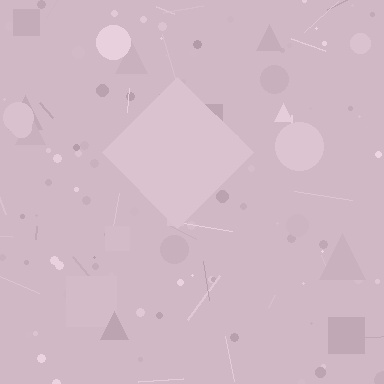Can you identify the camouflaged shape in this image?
The camouflaged shape is a diamond.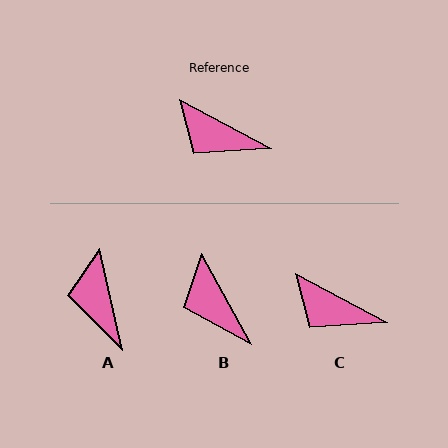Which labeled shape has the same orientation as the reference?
C.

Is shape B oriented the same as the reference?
No, it is off by about 33 degrees.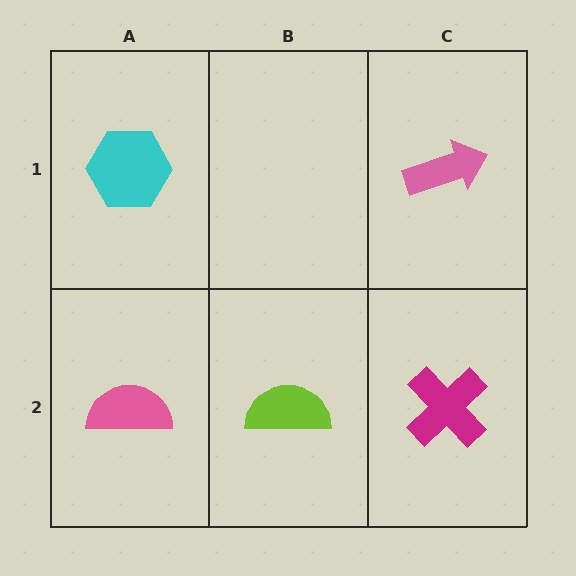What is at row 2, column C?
A magenta cross.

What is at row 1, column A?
A cyan hexagon.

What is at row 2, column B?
A lime semicircle.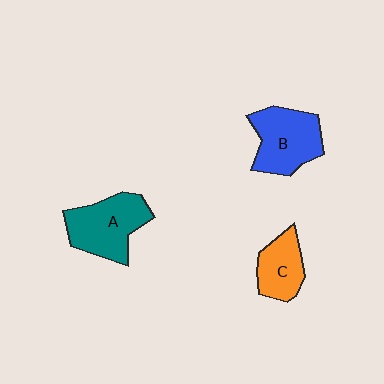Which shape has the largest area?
Shape A (teal).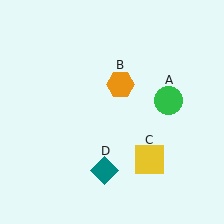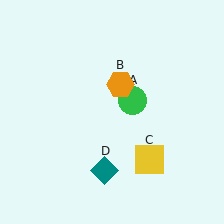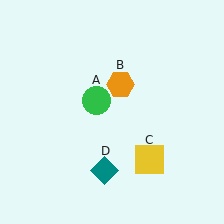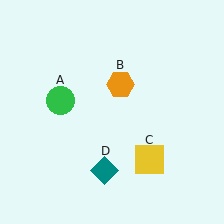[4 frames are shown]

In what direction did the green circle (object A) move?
The green circle (object A) moved left.